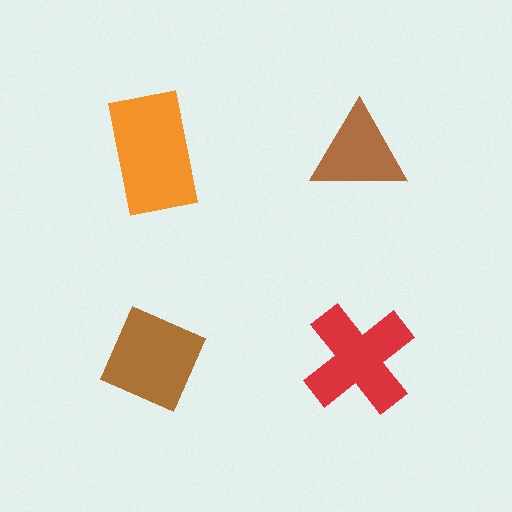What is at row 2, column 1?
A brown diamond.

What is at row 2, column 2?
A red cross.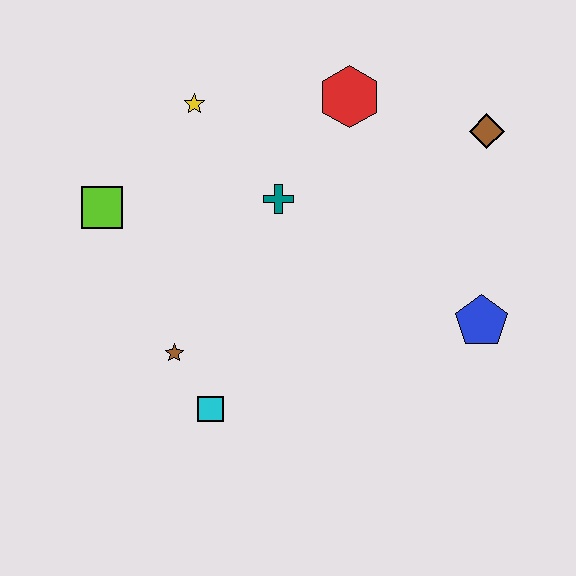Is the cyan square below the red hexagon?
Yes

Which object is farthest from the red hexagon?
The cyan square is farthest from the red hexagon.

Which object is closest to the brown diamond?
The red hexagon is closest to the brown diamond.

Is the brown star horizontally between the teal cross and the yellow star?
No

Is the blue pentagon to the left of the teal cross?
No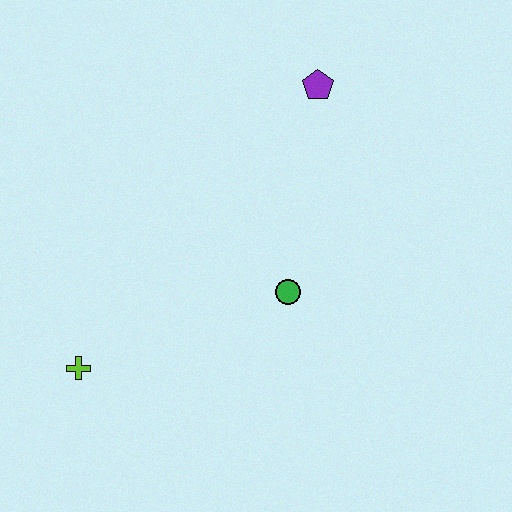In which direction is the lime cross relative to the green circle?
The lime cross is to the left of the green circle.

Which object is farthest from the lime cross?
The purple pentagon is farthest from the lime cross.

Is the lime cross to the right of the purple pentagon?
No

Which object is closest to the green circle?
The purple pentagon is closest to the green circle.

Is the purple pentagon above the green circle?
Yes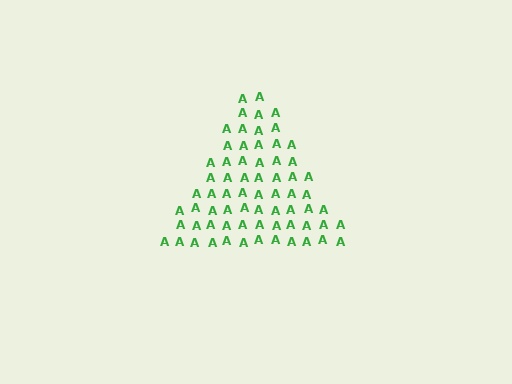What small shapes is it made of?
It is made of small letter A's.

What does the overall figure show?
The overall figure shows a triangle.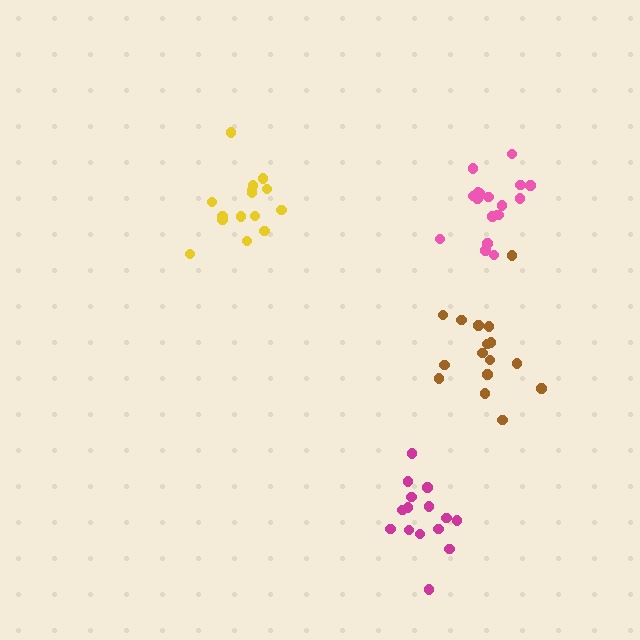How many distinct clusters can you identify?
There are 4 distinct clusters.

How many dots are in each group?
Group 1: 16 dots, Group 2: 18 dots, Group 3: 15 dots, Group 4: 15 dots (64 total).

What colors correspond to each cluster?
The clusters are colored: brown, pink, yellow, magenta.